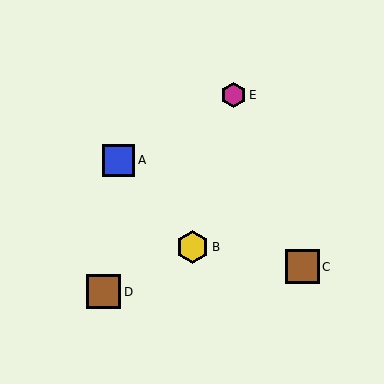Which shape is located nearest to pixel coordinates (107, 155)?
The blue square (labeled A) at (119, 160) is nearest to that location.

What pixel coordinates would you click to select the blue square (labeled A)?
Click at (119, 160) to select the blue square A.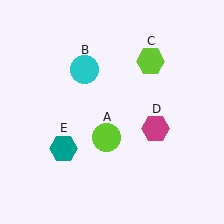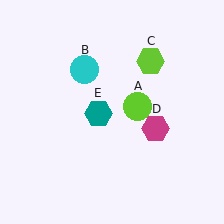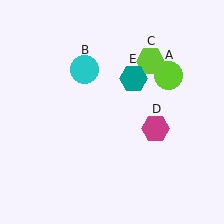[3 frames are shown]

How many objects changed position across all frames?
2 objects changed position: lime circle (object A), teal hexagon (object E).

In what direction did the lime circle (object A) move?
The lime circle (object A) moved up and to the right.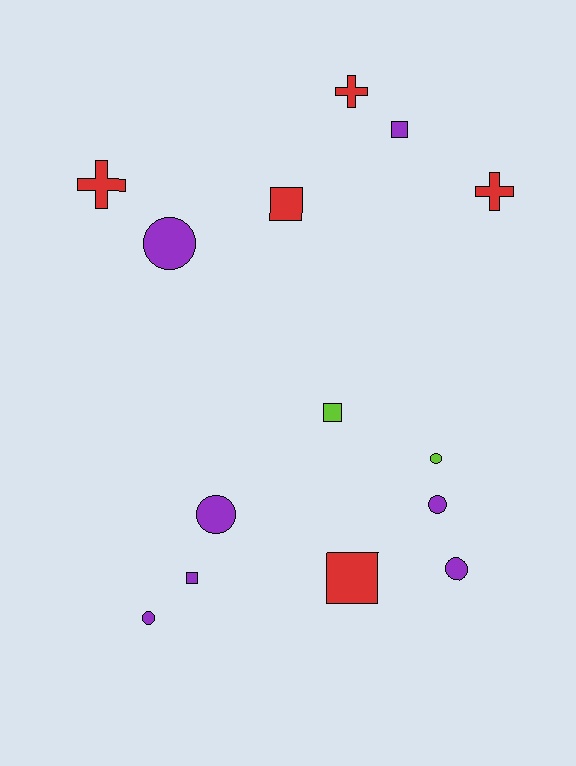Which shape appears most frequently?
Circle, with 6 objects.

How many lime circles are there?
There is 1 lime circle.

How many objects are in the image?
There are 14 objects.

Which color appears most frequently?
Purple, with 7 objects.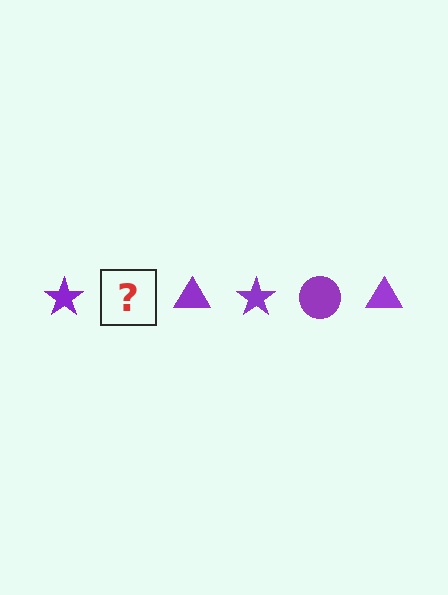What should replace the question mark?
The question mark should be replaced with a purple circle.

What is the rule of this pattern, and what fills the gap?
The rule is that the pattern cycles through star, circle, triangle shapes in purple. The gap should be filled with a purple circle.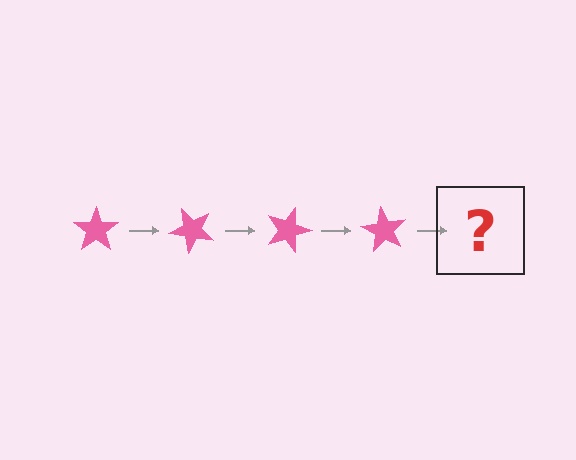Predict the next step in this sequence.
The next step is a pink star rotated 180 degrees.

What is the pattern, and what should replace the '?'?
The pattern is that the star rotates 45 degrees each step. The '?' should be a pink star rotated 180 degrees.